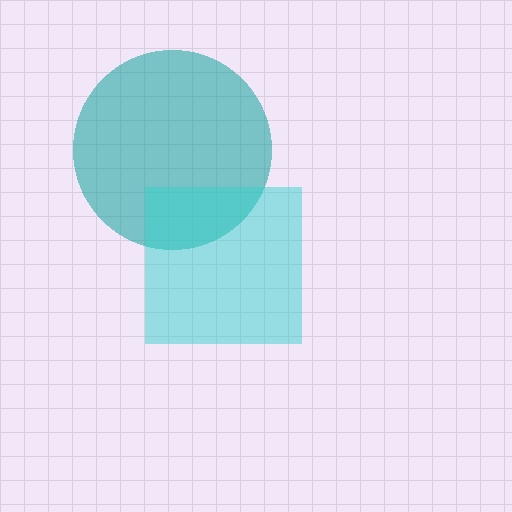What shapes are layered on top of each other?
The layered shapes are: a teal circle, a cyan square.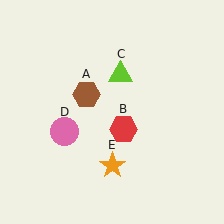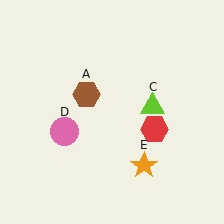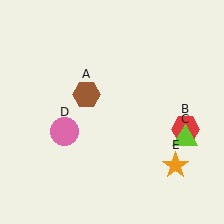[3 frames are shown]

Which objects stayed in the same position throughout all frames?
Brown hexagon (object A) and pink circle (object D) remained stationary.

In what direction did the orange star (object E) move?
The orange star (object E) moved right.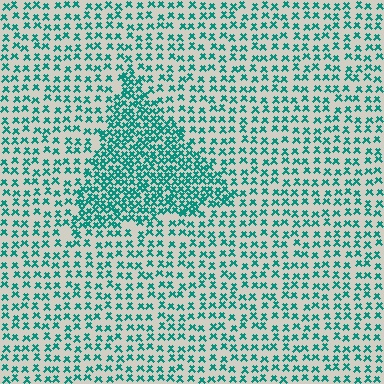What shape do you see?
I see a triangle.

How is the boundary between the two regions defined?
The boundary is defined by a change in element density (approximately 2.1x ratio). All elements are the same color, size, and shape.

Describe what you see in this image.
The image contains small teal elements arranged at two different densities. A triangle-shaped region is visible where the elements are more densely packed than the surrounding area.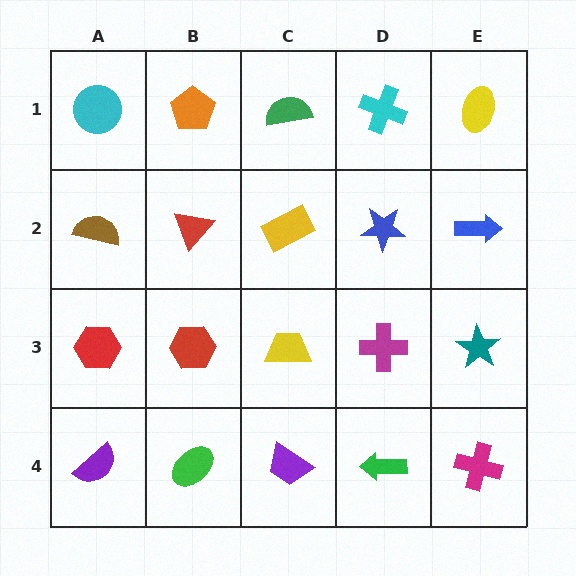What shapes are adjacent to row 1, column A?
A brown semicircle (row 2, column A), an orange pentagon (row 1, column B).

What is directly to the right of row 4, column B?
A purple trapezoid.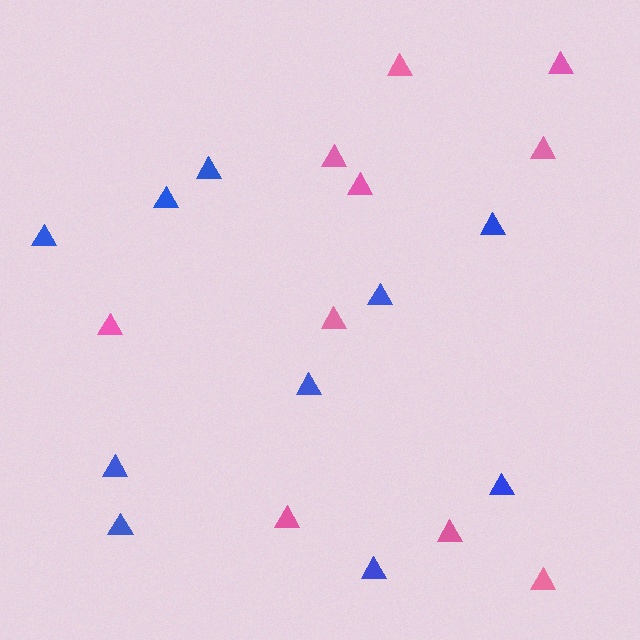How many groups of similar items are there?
There are 2 groups: one group of blue triangles (10) and one group of pink triangles (10).